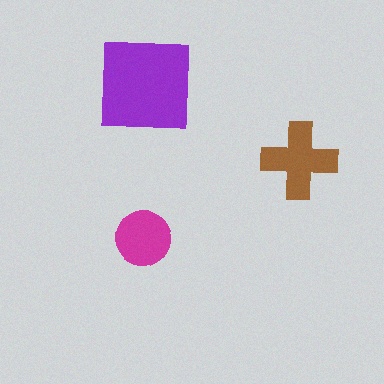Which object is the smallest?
The magenta circle.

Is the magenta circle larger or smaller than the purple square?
Smaller.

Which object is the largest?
The purple square.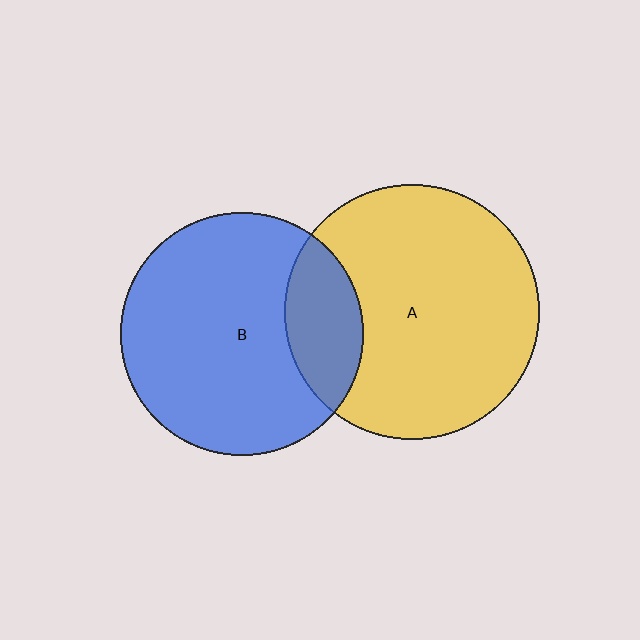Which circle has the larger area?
Circle A (yellow).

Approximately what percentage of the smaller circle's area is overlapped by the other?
Approximately 20%.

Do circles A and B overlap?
Yes.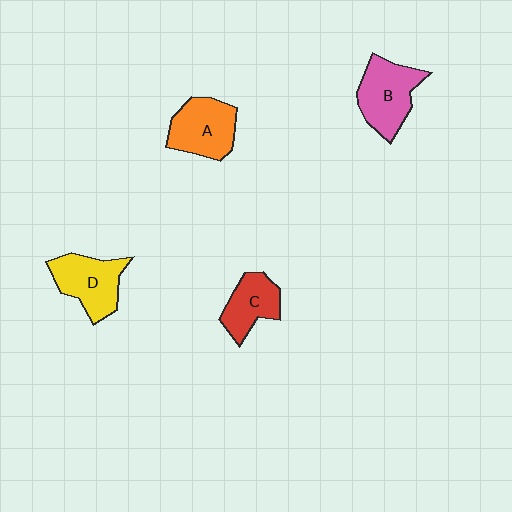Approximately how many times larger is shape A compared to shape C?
Approximately 1.3 times.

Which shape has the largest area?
Shape B (pink).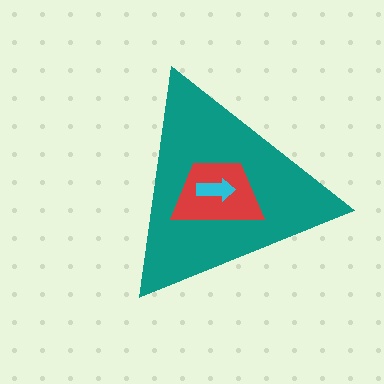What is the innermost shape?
The cyan arrow.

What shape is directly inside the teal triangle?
The red trapezoid.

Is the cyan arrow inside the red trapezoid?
Yes.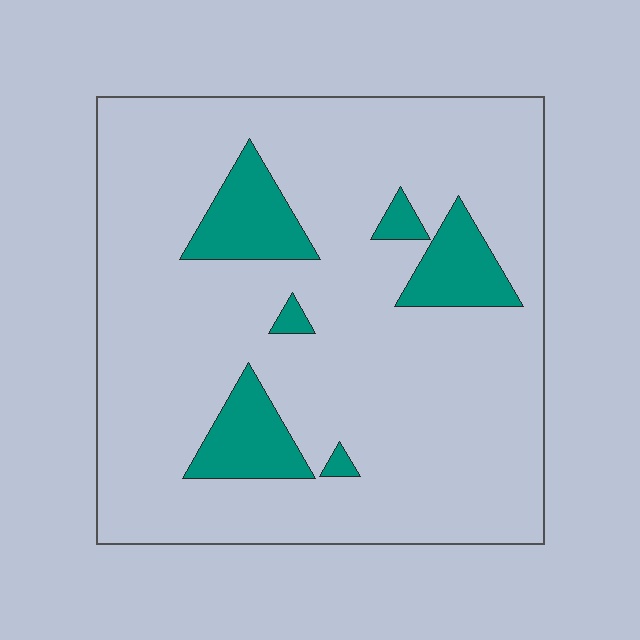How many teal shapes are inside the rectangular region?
6.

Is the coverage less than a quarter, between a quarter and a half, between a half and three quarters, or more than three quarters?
Less than a quarter.